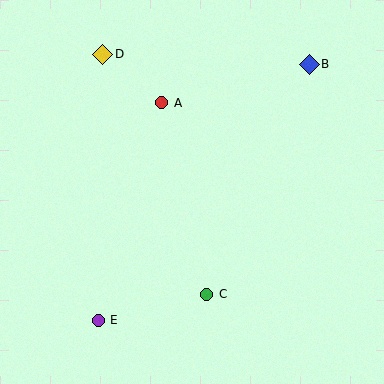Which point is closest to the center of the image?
Point A at (162, 103) is closest to the center.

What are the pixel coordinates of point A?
Point A is at (162, 103).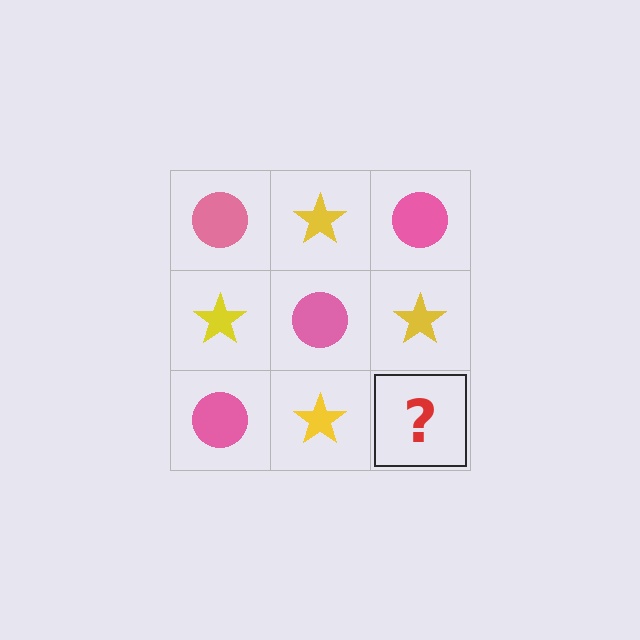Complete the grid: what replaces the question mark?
The question mark should be replaced with a pink circle.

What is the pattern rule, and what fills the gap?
The rule is that it alternates pink circle and yellow star in a checkerboard pattern. The gap should be filled with a pink circle.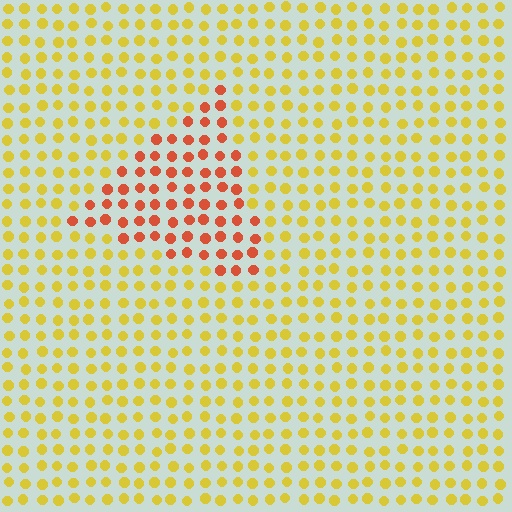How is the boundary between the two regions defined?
The boundary is defined purely by a slight shift in hue (about 44 degrees). Spacing, size, and orientation are identical on both sides.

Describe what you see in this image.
The image is filled with small yellow elements in a uniform arrangement. A triangle-shaped region is visible where the elements are tinted to a slightly different hue, forming a subtle color boundary.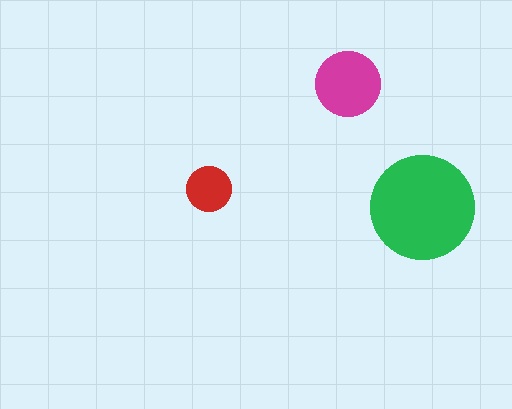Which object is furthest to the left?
The red circle is leftmost.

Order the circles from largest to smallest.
the green one, the magenta one, the red one.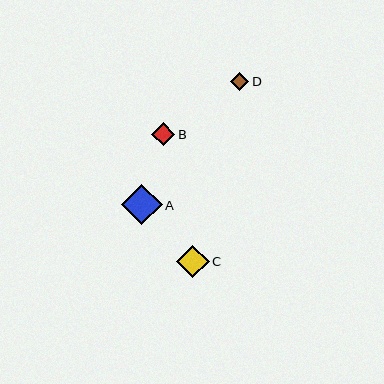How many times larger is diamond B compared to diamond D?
Diamond B is approximately 1.3 times the size of diamond D.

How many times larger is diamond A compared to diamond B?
Diamond A is approximately 1.7 times the size of diamond B.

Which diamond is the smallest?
Diamond D is the smallest with a size of approximately 18 pixels.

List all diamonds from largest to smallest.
From largest to smallest: A, C, B, D.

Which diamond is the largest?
Diamond A is the largest with a size of approximately 40 pixels.